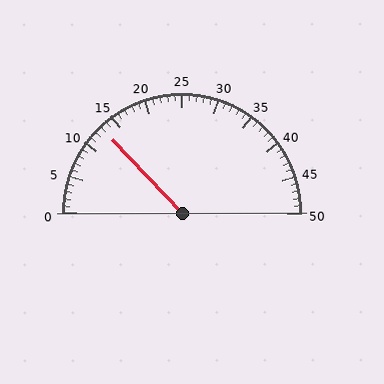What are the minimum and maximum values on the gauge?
The gauge ranges from 0 to 50.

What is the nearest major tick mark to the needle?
The nearest major tick mark is 15.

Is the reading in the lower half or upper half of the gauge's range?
The reading is in the lower half of the range (0 to 50).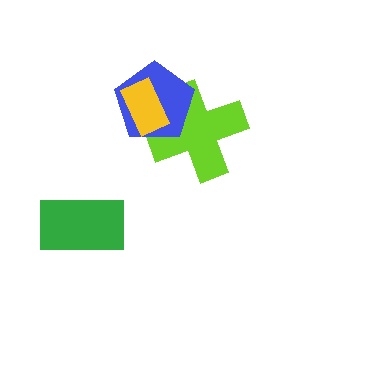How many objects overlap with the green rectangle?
0 objects overlap with the green rectangle.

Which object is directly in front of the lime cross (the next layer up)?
The blue pentagon is directly in front of the lime cross.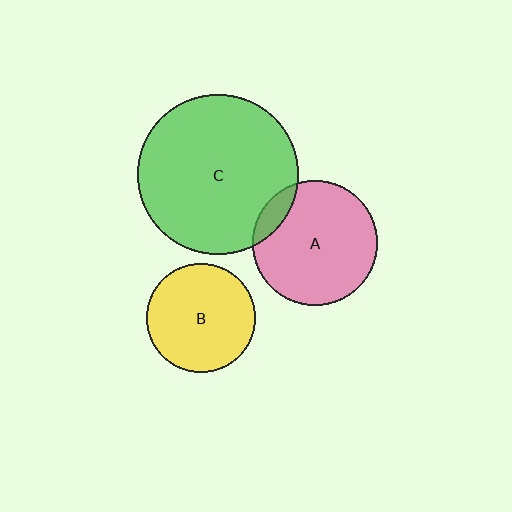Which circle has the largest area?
Circle C (green).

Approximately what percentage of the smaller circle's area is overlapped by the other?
Approximately 10%.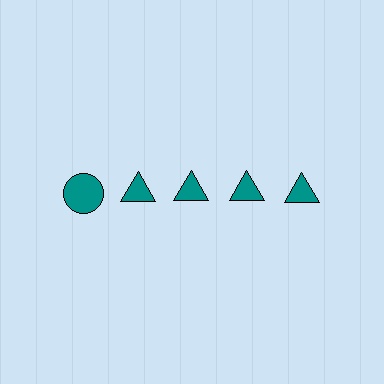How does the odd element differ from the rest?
It has a different shape: circle instead of triangle.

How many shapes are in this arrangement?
There are 5 shapes arranged in a grid pattern.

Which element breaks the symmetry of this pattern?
The teal circle in the top row, leftmost column breaks the symmetry. All other shapes are teal triangles.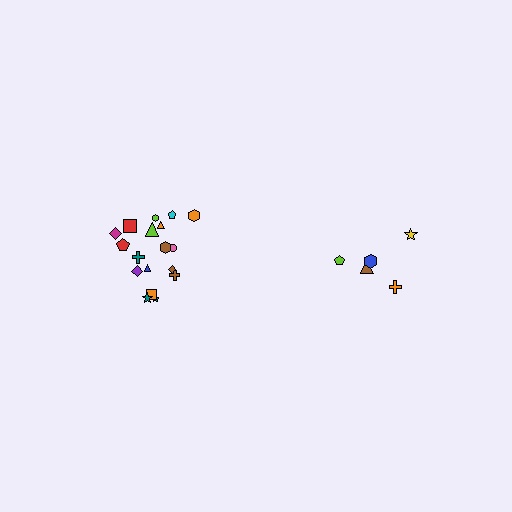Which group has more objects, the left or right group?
The left group.